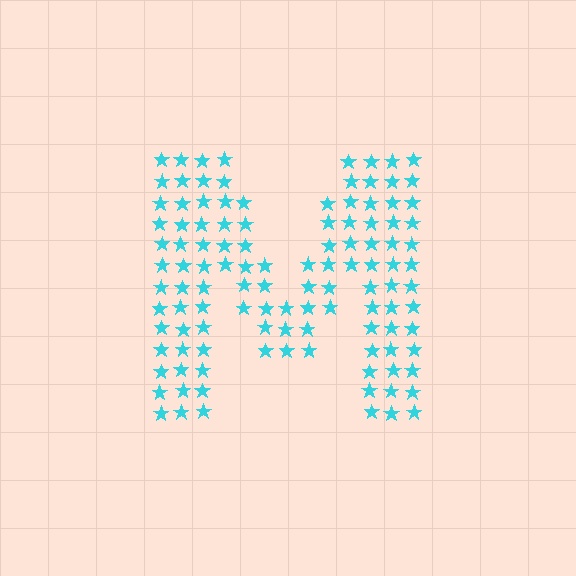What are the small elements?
The small elements are stars.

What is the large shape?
The large shape is the letter M.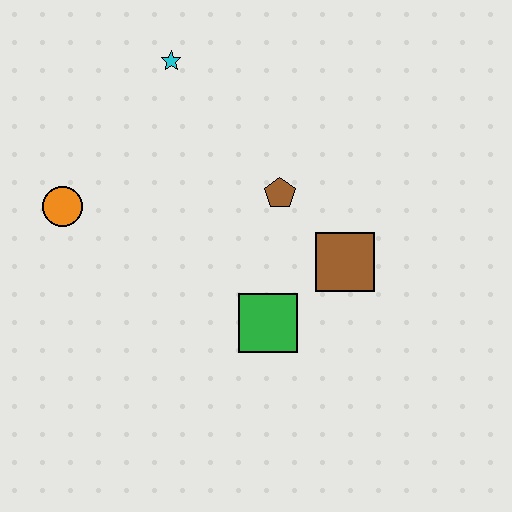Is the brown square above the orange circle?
No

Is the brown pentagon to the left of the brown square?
Yes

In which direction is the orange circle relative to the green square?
The orange circle is to the left of the green square.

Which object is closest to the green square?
The brown square is closest to the green square.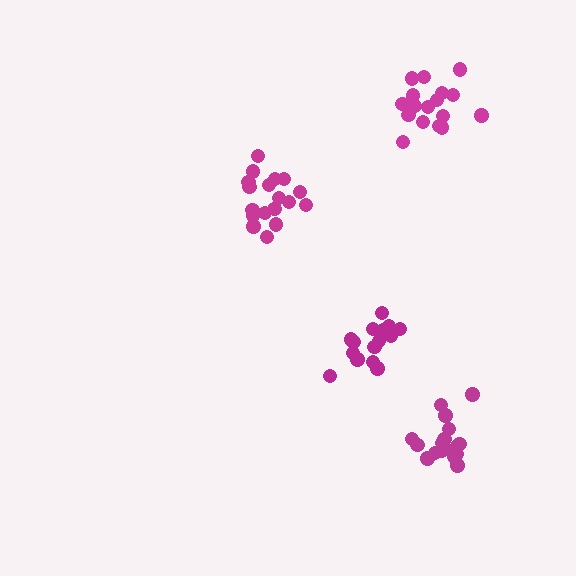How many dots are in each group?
Group 1: 16 dots, Group 2: 17 dots, Group 3: 18 dots, Group 4: 18 dots (69 total).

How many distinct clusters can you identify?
There are 4 distinct clusters.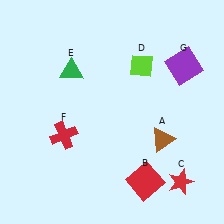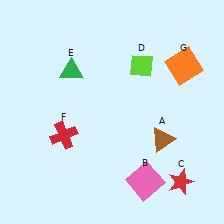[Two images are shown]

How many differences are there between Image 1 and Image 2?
There are 2 differences between the two images.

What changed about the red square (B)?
In Image 1, B is red. In Image 2, it changed to pink.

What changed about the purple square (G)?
In Image 1, G is purple. In Image 2, it changed to orange.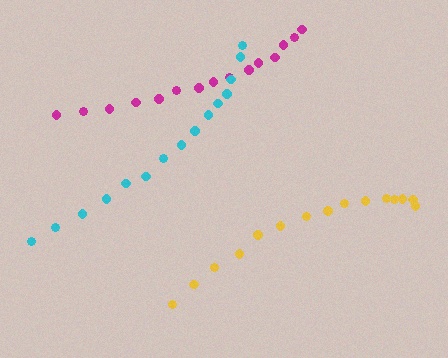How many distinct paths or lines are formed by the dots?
There are 3 distinct paths.